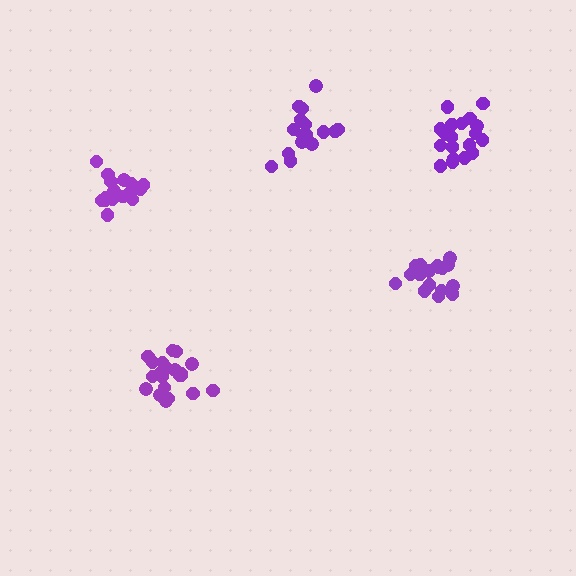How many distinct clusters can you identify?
There are 5 distinct clusters.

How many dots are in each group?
Group 1: 18 dots, Group 2: 19 dots, Group 3: 17 dots, Group 4: 21 dots, Group 5: 16 dots (91 total).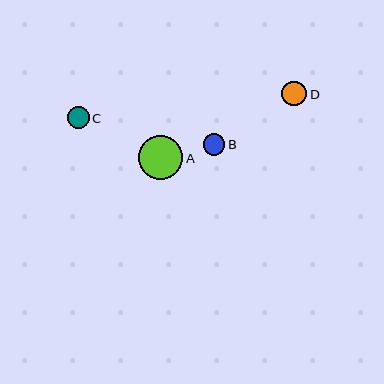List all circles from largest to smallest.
From largest to smallest: A, D, C, B.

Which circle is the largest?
Circle A is the largest with a size of approximately 44 pixels.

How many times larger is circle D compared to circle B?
Circle D is approximately 1.1 times the size of circle B.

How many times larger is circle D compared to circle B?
Circle D is approximately 1.1 times the size of circle B.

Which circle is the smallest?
Circle B is the smallest with a size of approximately 22 pixels.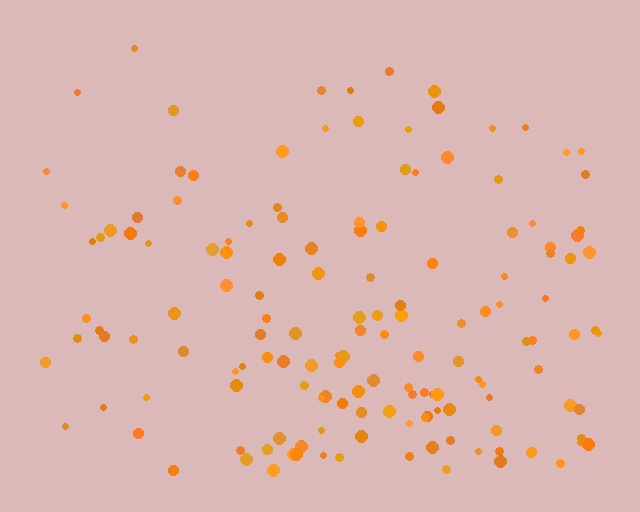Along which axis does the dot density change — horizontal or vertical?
Vertical.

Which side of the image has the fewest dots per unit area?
The top.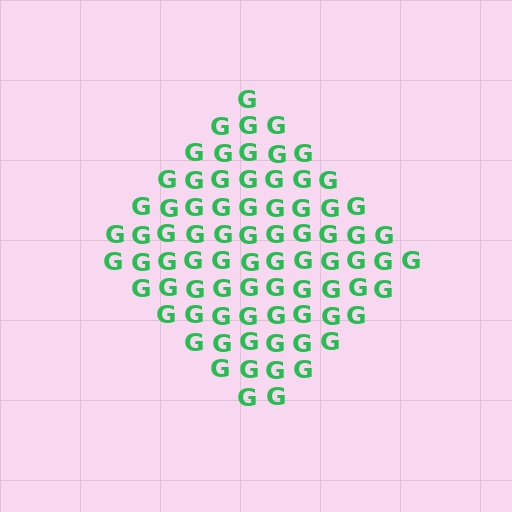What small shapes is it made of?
It is made of small letter G's.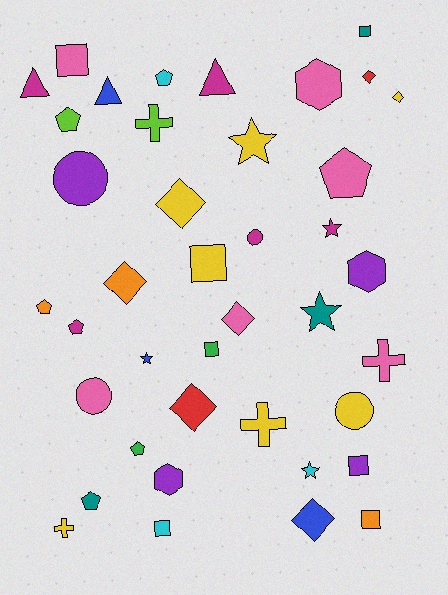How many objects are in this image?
There are 40 objects.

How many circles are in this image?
There are 4 circles.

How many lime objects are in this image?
There are 2 lime objects.